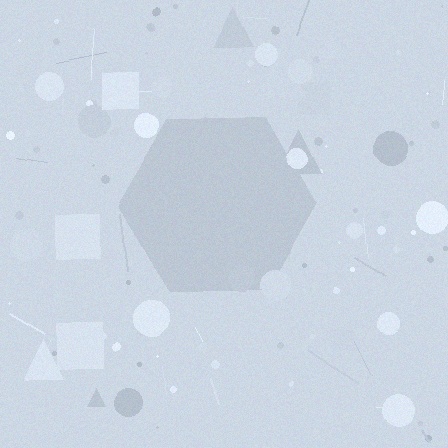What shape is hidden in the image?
A hexagon is hidden in the image.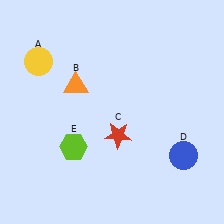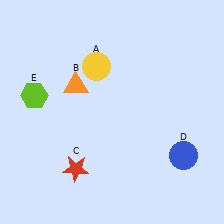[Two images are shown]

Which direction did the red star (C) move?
The red star (C) moved left.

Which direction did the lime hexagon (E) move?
The lime hexagon (E) moved up.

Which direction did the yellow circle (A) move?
The yellow circle (A) moved right.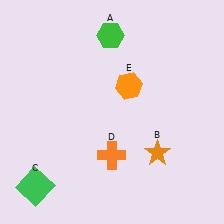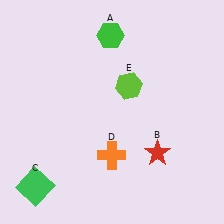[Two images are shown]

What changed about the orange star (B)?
In Image 1, B is orange. In Image 2, it changed to red.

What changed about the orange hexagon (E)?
In Image 1, E is orange. In Image 2, it changed to lime.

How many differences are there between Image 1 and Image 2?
There are 2 differences between the two images.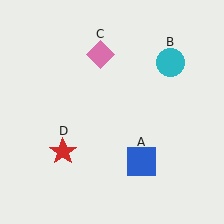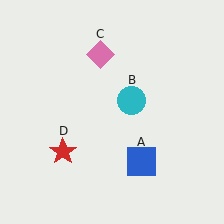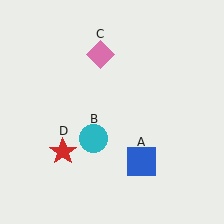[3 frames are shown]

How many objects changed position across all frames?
1 object changed position: cyan circle (object B).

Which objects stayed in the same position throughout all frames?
Blue square (object A) and pink diamond (object C) and red star (object D) remained stationary.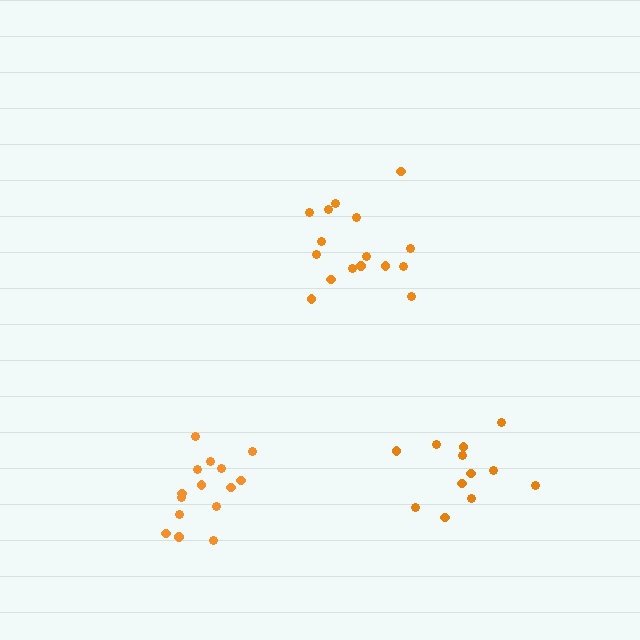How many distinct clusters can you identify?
There are 3 distinct clusters.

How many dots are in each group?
Group 1: 12 dots, Group 2: 16 dots, Group 3: 15 dots (43 total).